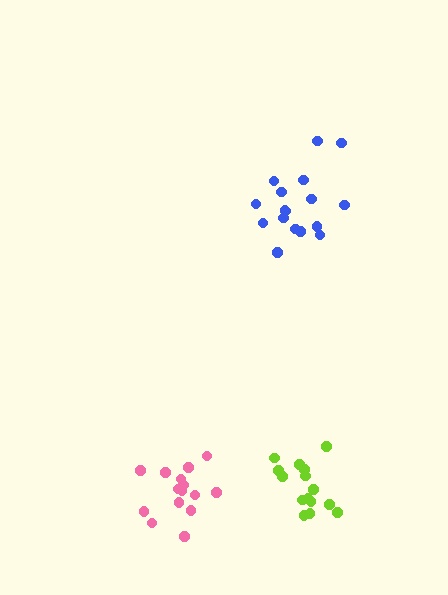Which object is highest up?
The blue cluster is topmost.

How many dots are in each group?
Group 1: 15 dots, Group 2: 15 dots, Group 3: 17 dots (47 total).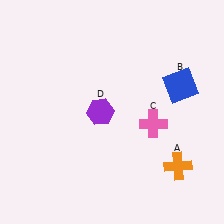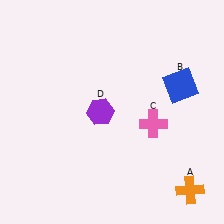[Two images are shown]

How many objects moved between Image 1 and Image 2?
1 object moved between the two images.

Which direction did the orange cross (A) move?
The orange cross (A) moved down.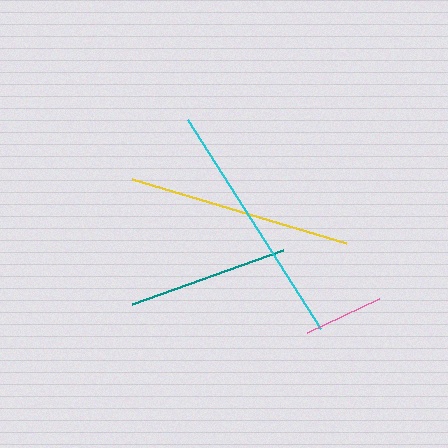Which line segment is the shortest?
The pink line is the shortest at approximately 79 pixels.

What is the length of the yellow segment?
The yellow segment is approximately 223 pixels long.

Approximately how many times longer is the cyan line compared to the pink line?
The cyan line is approximately 3.1 times the length of the pink line.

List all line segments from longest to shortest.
From longest to shortest: cyan, yellow, teal, pink.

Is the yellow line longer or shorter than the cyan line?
The cyan line is longer than the yellow line.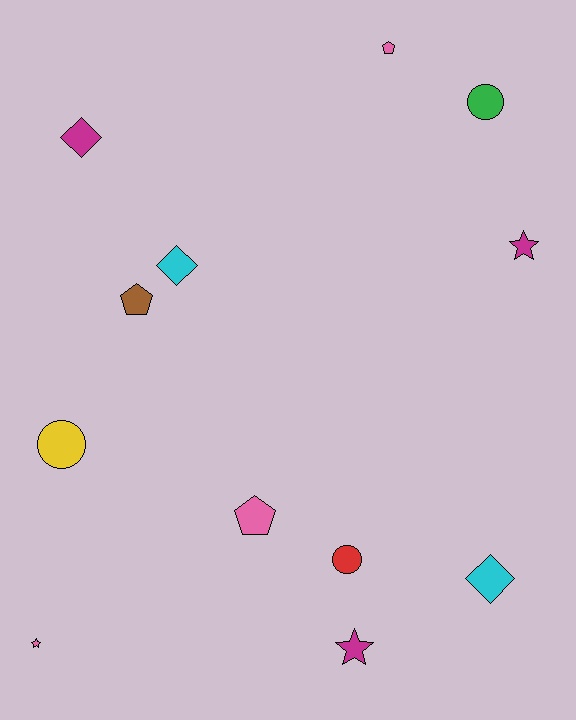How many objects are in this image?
There are 12 objects.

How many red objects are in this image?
There is 1 red object.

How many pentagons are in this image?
There are 3 pentagons.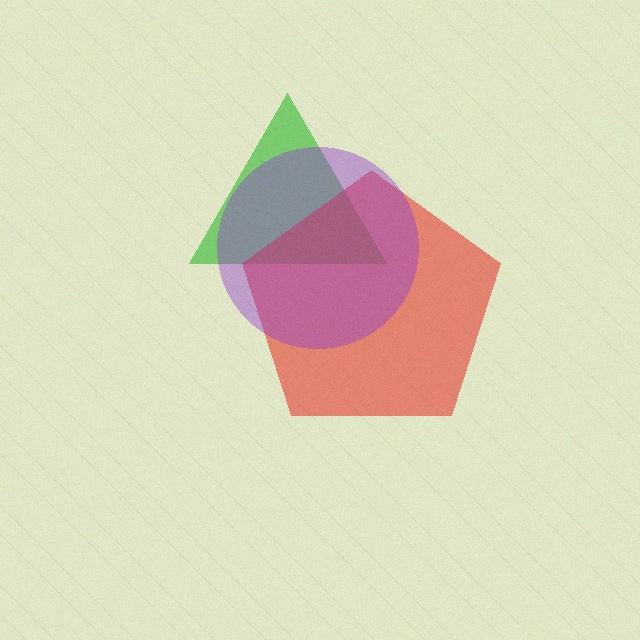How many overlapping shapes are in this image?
There are 3 overlapping shapes in the image.